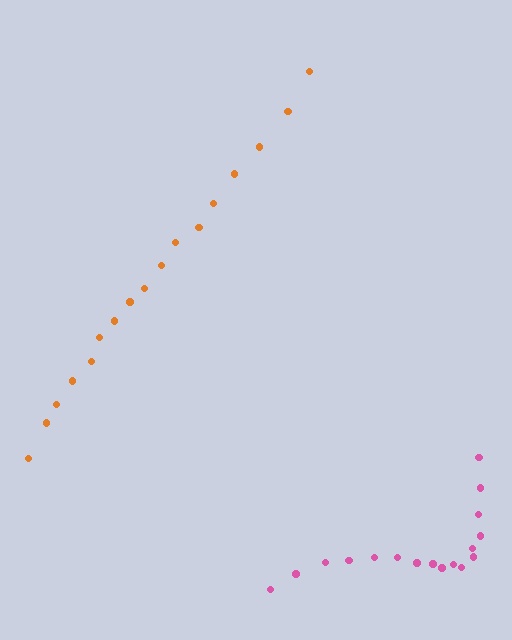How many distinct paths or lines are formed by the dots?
There are 2 distinct paths.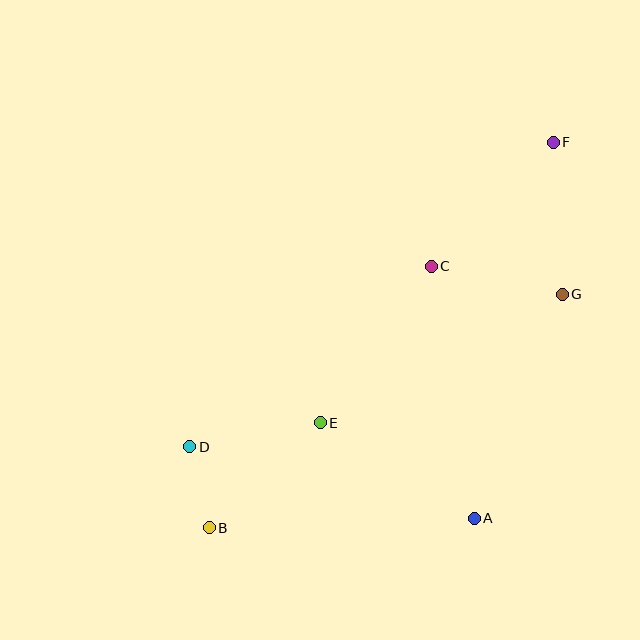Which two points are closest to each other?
Points B and D are closest to each other.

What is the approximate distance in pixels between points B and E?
The distance between B and E is approximately 153 pixels.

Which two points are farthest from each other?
Points B and F are farthest from each other.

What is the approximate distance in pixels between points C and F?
The distance between C and F is approximately 174 pixels.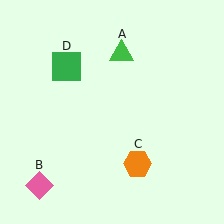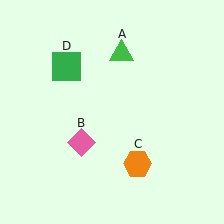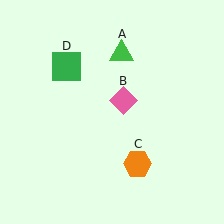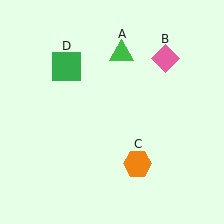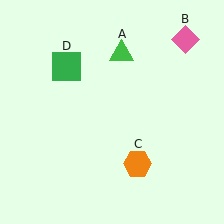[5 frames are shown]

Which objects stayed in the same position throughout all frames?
Green triangle (object A) and orange hexagon (object C) and green square (object D) remained stationary.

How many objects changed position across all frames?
1 object changed position: pink diamond (object B).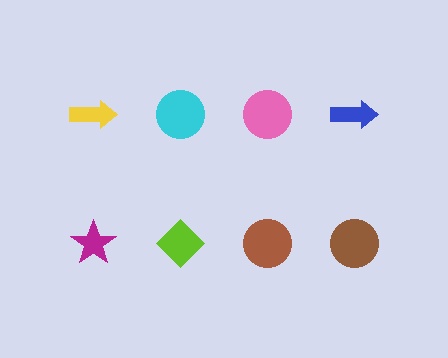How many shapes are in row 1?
4 shapes.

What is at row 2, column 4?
A brown circle.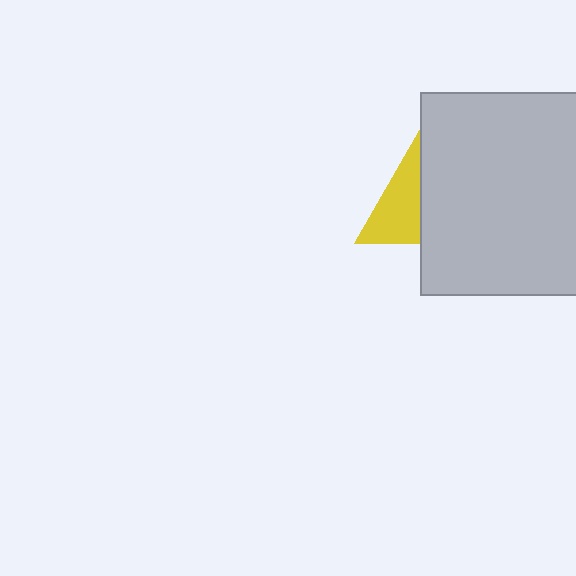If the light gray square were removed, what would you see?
You would see the complete yellow triangle.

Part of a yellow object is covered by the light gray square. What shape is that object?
It is a triangle.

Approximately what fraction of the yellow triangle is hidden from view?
Roughly 50% of the yellow triangle is hidden behind the light gray square.